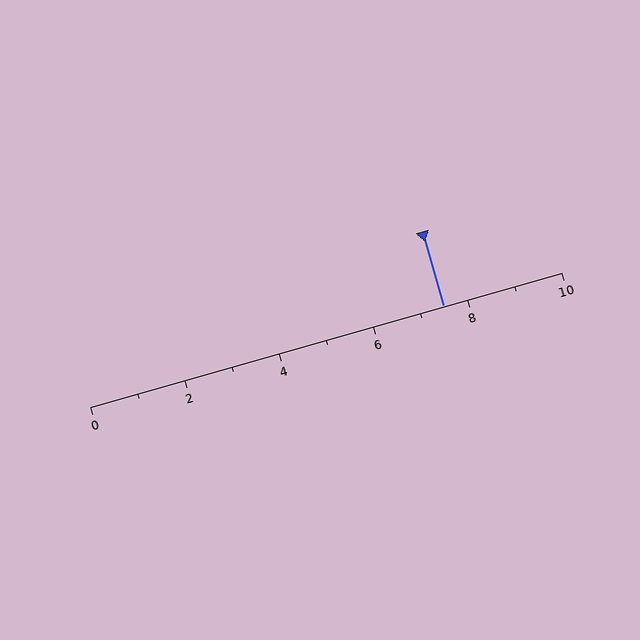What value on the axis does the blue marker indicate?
The marker indicates approximately 7.5.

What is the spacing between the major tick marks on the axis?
The major ticks are spaced 2 apart.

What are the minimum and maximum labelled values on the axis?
The axis runs from 0 to 10.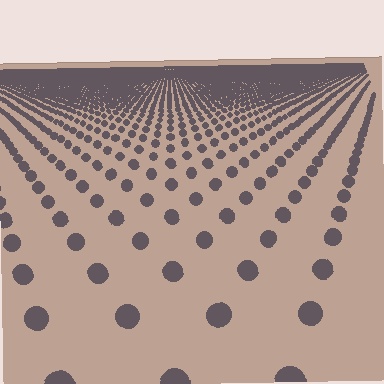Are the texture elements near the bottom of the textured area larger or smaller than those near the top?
Larger. Near the bottom, elements are closer to the viewer and appear at a bigger on-screen size.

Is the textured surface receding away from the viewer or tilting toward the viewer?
The surface is receding away from the viewer. Texture elements get smaller and denser toward the top.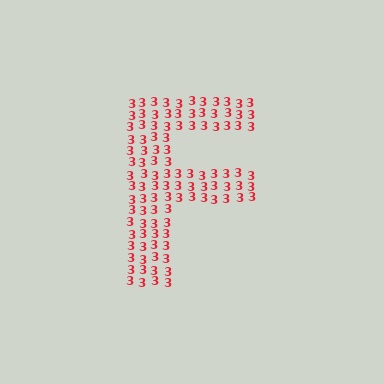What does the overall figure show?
The overall figure shows the letter F.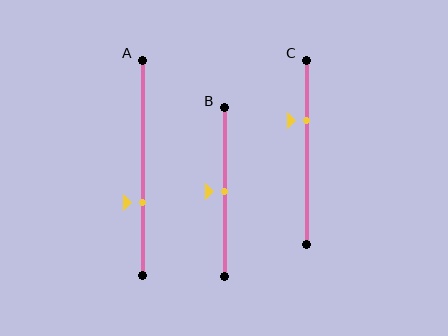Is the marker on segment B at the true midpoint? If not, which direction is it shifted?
Yes, the marker on segment B is at the true midpoint.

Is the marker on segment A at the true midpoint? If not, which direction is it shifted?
No, the marker on segment A is shifted downward by about 16% of the segment length.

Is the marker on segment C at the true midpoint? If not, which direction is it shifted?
No, the marker on segment C is shifted upward by about 17% of the segment length.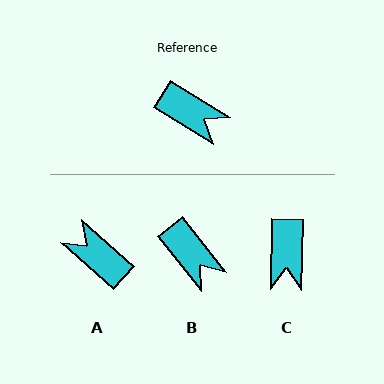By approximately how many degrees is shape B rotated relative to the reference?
Approximately 21 degrees clockwise.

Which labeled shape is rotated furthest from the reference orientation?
A, about 170 degrees away.